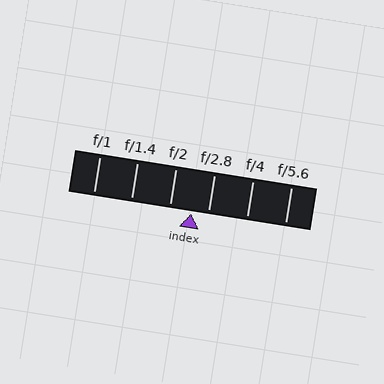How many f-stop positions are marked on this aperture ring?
There are 6 f-stop positions marked.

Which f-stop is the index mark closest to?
The index mark is closest to f/2.8.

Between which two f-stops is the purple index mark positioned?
The index mark is between f/2 and f/2.8.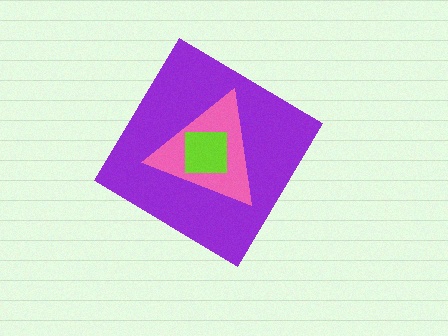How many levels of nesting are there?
3.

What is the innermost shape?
The lime square.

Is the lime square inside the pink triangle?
Yes.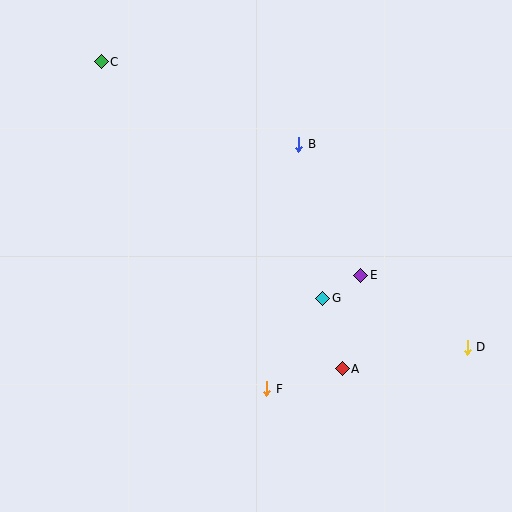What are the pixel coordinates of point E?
Point E is at (361, 275).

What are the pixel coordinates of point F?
Point F is at (267, 389).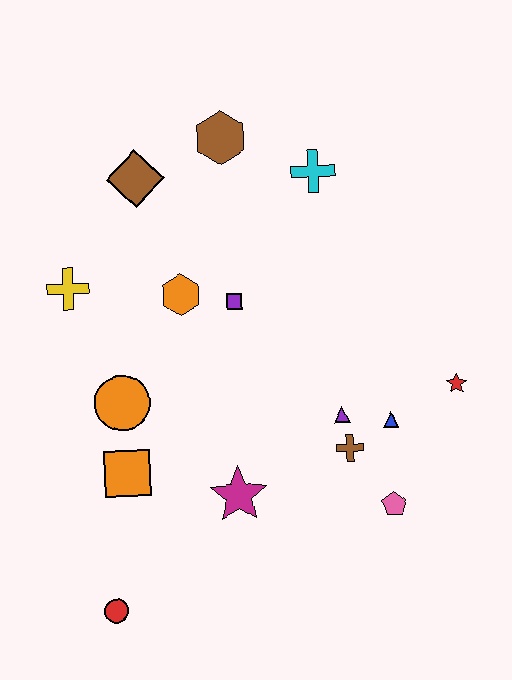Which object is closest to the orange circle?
The orange square is closest to the orange circle.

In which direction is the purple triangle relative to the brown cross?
The purple triangle is above the brown cross.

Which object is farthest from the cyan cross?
The red circle is farthest from the cyan cross.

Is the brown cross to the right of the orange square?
Yes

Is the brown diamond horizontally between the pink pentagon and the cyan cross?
No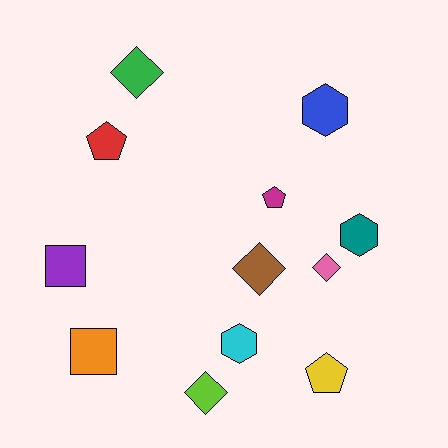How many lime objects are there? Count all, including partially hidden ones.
There is 1 lime object.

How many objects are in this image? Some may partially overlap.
There are 12 objects.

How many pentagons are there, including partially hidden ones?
There are 3 pentagons.